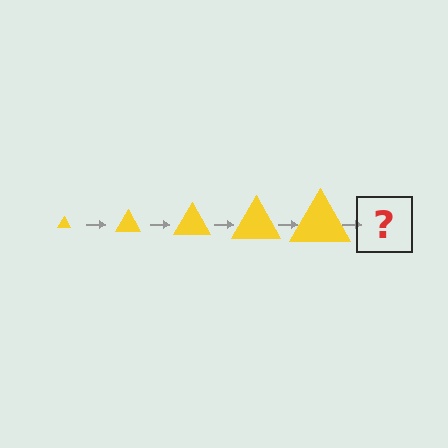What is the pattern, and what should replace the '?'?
The pattern is that the triangle gets progressively larger each step. The '?' should be a yellow triangle, larger than the previous one.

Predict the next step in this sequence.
The next step is a yellow triangle, larger than the previous one.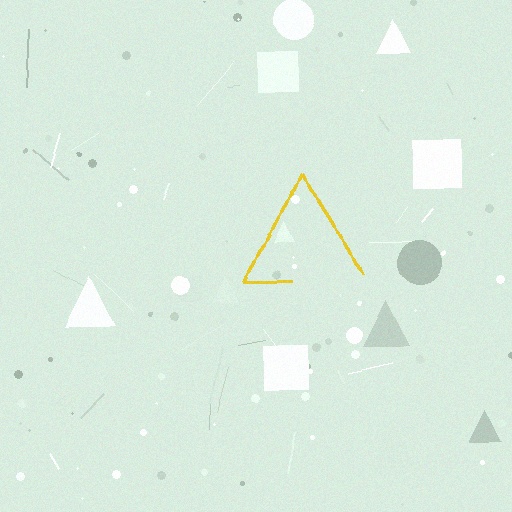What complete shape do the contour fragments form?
The contour fragments form a triangle.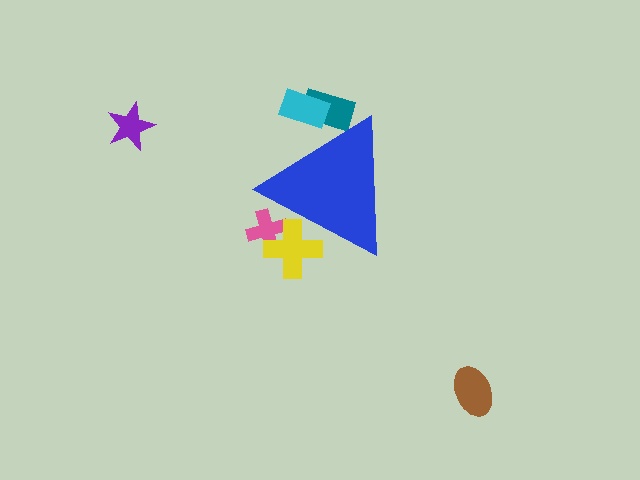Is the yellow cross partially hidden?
Yes, the yellow cross is partially hidden behind the blue triangle.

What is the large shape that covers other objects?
A blue triangle.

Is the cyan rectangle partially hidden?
Yes, the cyan rectangle is partially hidden behind the blue triangle.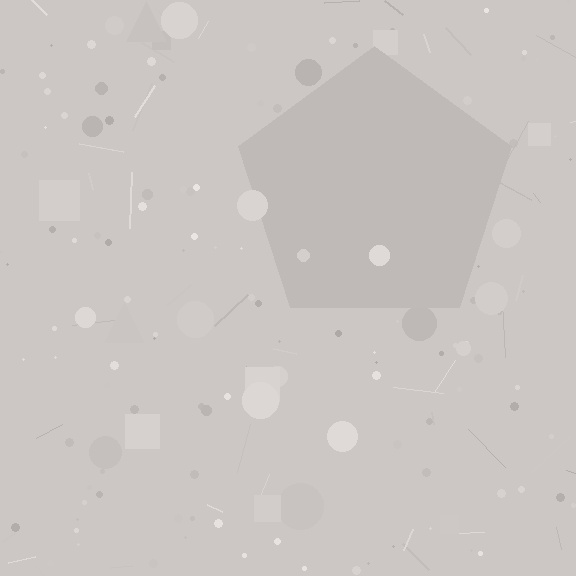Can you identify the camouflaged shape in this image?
The camouflaged shape is a pentagon.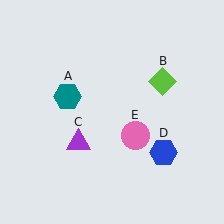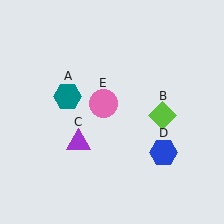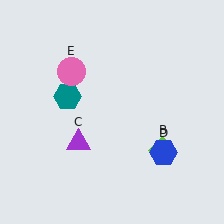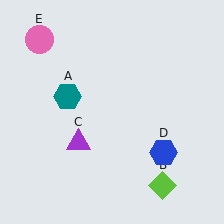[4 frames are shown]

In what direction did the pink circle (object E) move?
The pink circle (object E) moved up and to the left.